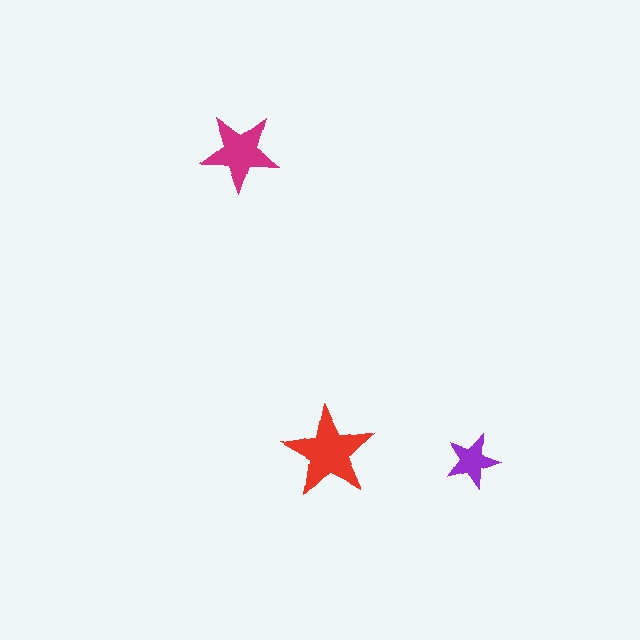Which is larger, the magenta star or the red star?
The red one.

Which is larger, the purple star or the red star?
The red one.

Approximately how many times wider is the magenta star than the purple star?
About 1.5 times wider.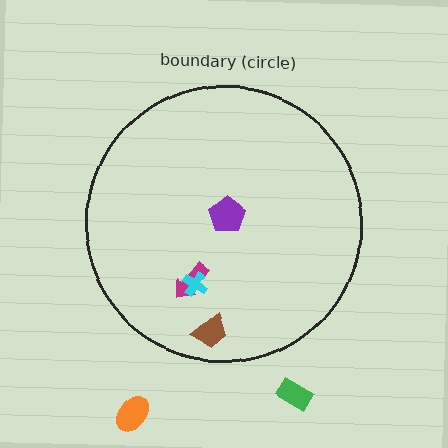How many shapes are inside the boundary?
4 inside, 2 outside.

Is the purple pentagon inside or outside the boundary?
Inside.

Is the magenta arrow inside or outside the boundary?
Inside.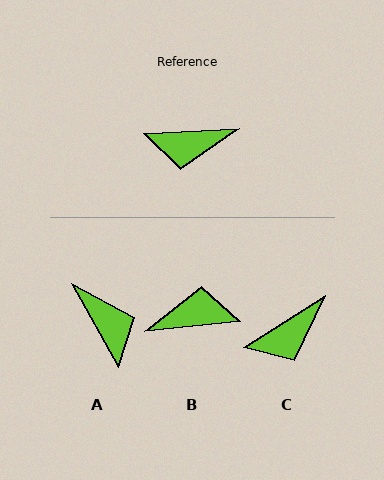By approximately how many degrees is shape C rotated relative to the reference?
Approximately 29 degrees counter-clockwise.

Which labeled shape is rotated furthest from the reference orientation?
B, about 177 degrees away.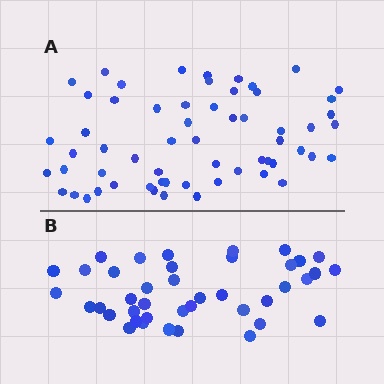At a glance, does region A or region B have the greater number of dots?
Region A (the top region) has more dots.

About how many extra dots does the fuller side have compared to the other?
Region A has approximately 20 more dots than region B.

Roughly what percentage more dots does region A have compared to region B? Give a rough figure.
About 45% more.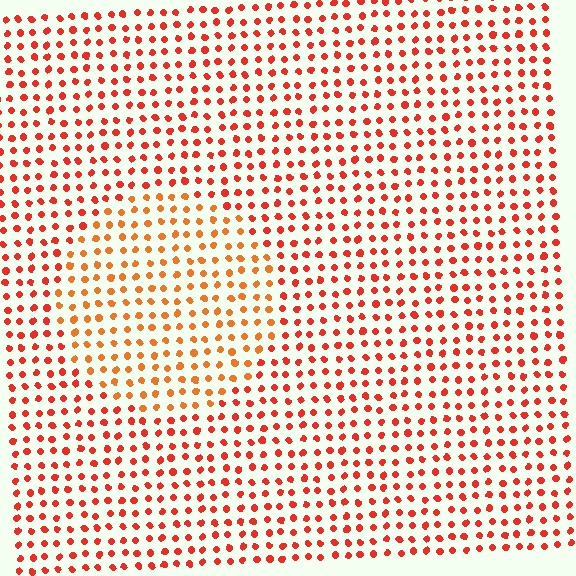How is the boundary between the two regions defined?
The boundary is defined purely by a slight shift in hue (about 23 degrees). Spacing, size, and orientation are identical on both sides.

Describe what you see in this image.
The image is filled with small red elements in a uniform arrangement. A circle-shaped region is visible where the elements are tinted to a slightly different hue, forming a subtle color boundary.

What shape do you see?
I see a circle.